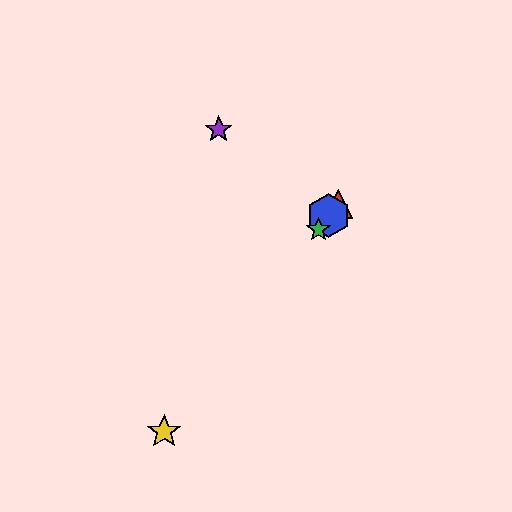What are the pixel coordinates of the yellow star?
The yellow star is at (164, 432).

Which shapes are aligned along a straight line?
The red triangle, the blue hexagon, the green star, the yellow star are aligned along a straight line.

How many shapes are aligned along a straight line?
4 shapes (the red triangle, the blue hexagon, the green star, the yellow star) are aligned along a straight line.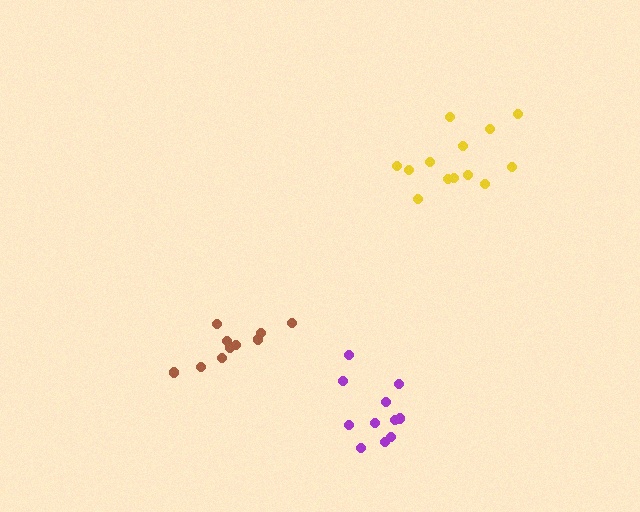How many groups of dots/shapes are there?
There are 3 groups.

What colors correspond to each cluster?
The clusters are colored: purple, brown, yellow.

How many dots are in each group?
Group 1: 11 dots, Group 2: 10 dots, Group 3: 13 dots (34 total).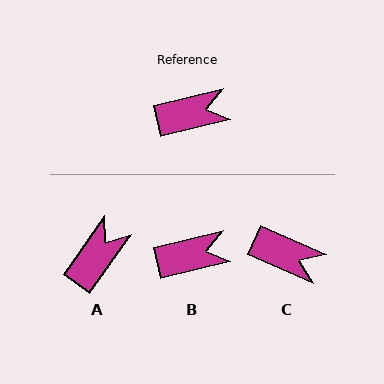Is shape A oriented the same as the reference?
No, it is off by about 42 degrees.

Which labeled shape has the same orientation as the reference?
B.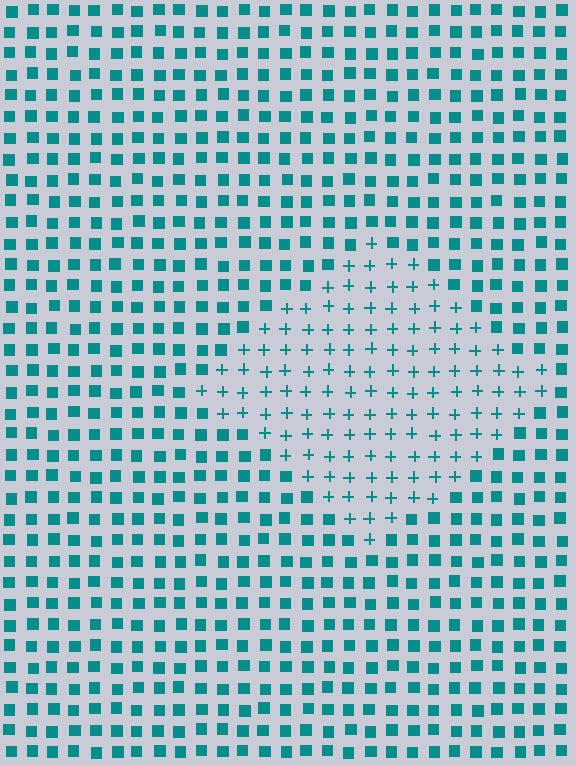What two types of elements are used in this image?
The image uses plus signs inside the diamond region and squares outside it.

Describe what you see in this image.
The image is filled with small teal elements arranged in a uniform grid. A diamond-shaped region contains plus signs, while the surrounding area contains squares. The boundary is defined purely by the change in element shape.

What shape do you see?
I see a diamond.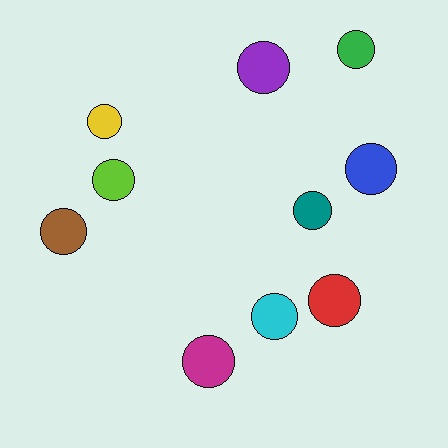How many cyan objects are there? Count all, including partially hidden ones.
There is 1 cyan object.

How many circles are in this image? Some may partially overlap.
There are 10 circles.